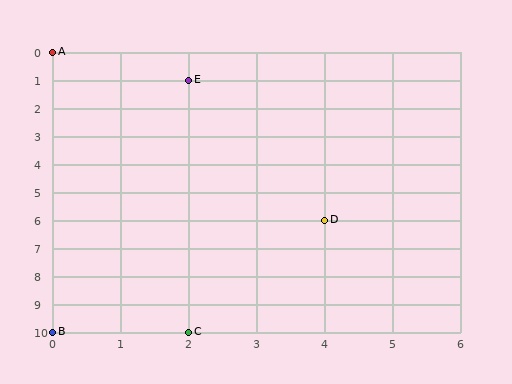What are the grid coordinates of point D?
Point D is at grid coordinates (4, 6).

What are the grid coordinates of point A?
Point A is at grid coordinates (0, 0).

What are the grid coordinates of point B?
Point B is at grid coordinates (0, 10).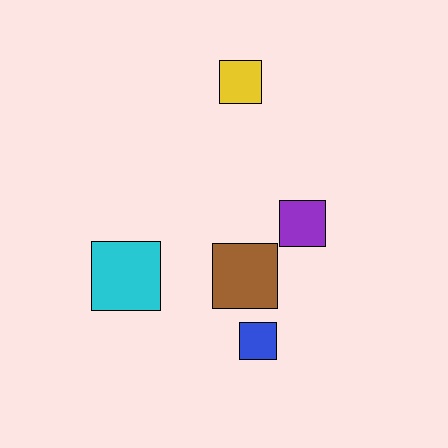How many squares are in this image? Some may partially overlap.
There are 5 squares.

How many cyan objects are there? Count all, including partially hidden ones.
There is 1 cyan object.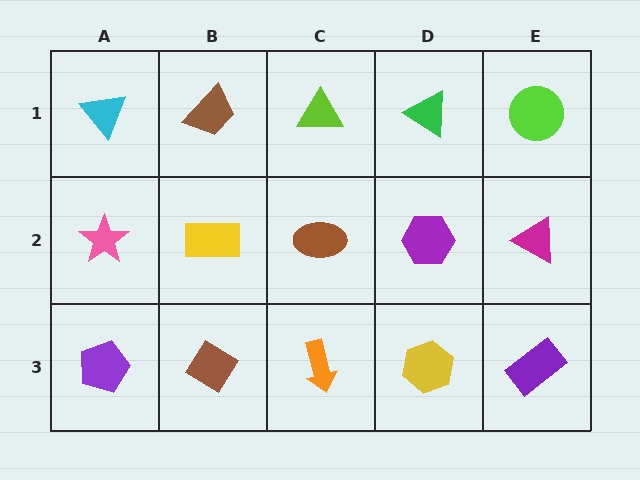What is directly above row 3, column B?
A yellow rectangle.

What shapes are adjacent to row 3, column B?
A yellow rectangle (row 2, column B), a purple pentagon (row 3, column A), an orange arrow (row 3, column C).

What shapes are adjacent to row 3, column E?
A magenta triangle (row 2, column E), a yellow hexagon (row 3, column D).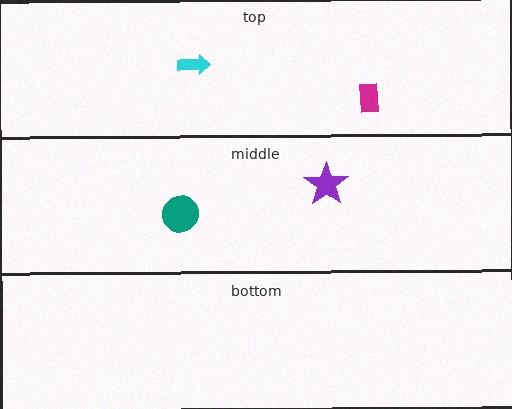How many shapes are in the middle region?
2.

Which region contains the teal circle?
The middle region.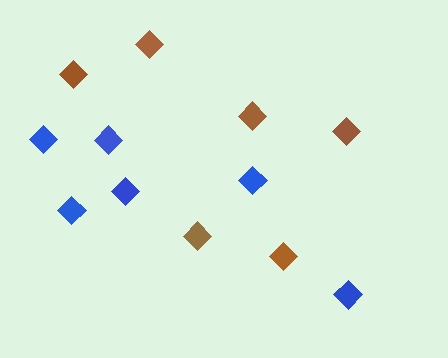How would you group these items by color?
There are 2 groups: one group of blue diamonds (6) and one group of brown diamonds (6).